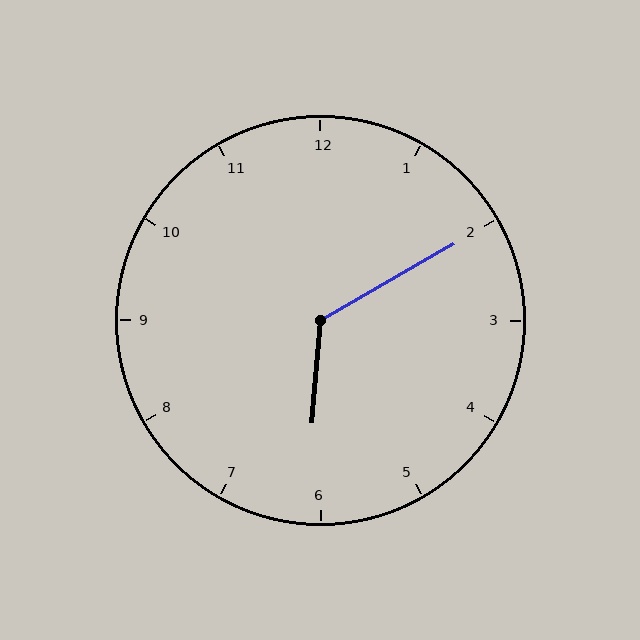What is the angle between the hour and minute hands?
Approximately 125 degrees.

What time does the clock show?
6:10.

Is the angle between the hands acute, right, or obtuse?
It is obtuse.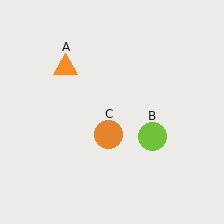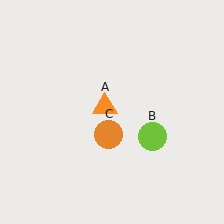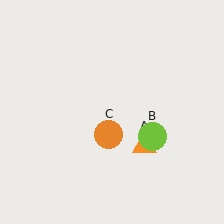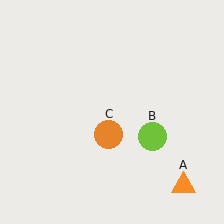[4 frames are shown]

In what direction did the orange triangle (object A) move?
The orange triangle (object A) moved down and to the right.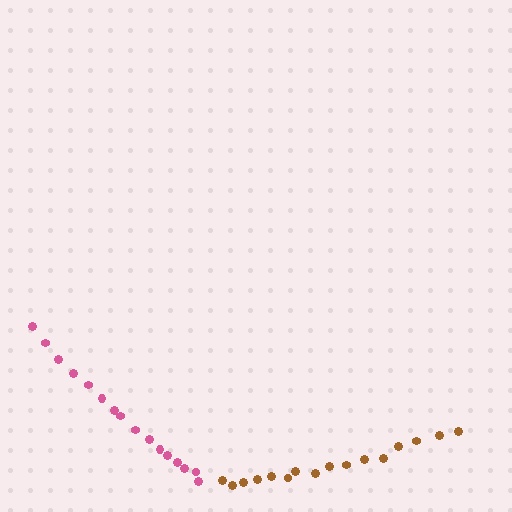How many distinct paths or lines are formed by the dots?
There are 2 distinct paths.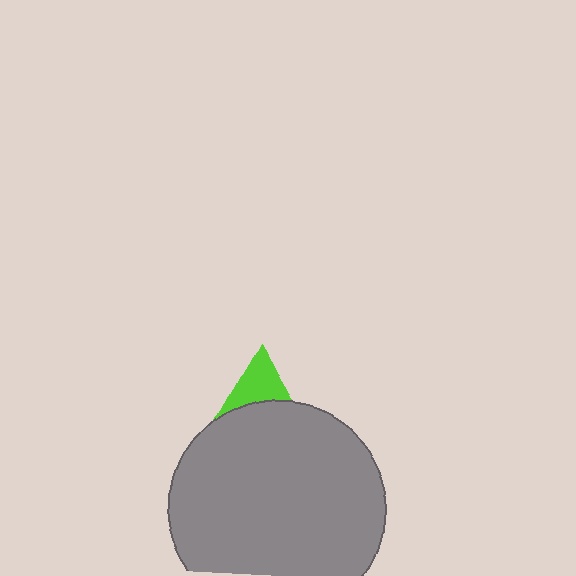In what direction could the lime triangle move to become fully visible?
The lime triangle could move up. That would shift it out from behind the gray circle entirely.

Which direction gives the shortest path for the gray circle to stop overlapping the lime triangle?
Moving down gives the shortest separation.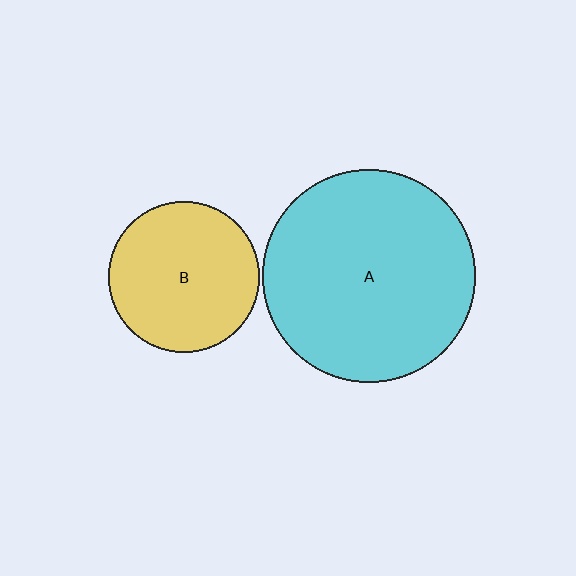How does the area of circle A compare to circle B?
Approximately 2.0 times.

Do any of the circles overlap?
No, none of the circles overlap.